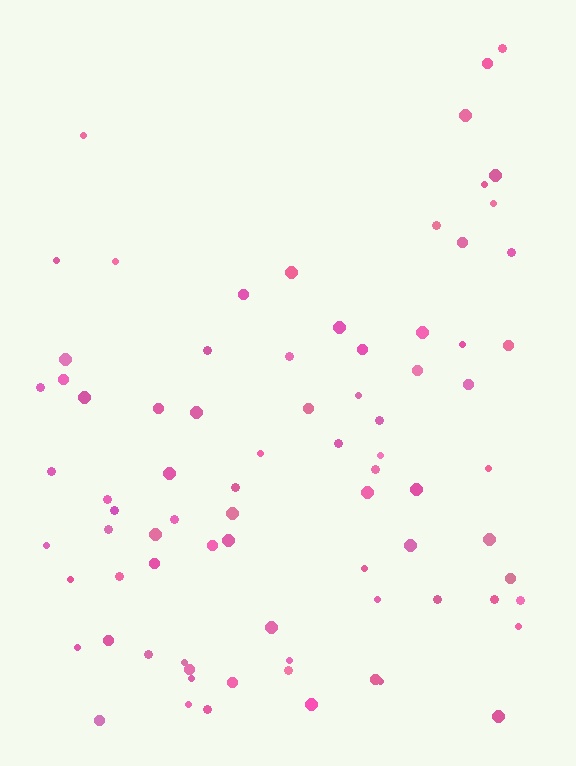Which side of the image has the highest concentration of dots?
The bottom.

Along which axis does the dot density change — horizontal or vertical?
Vertical.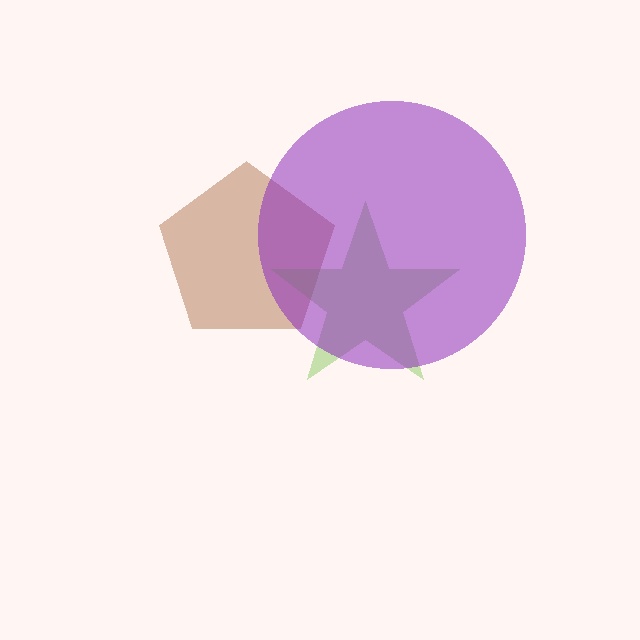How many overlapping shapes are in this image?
There are 3 overlapping shapes in the image.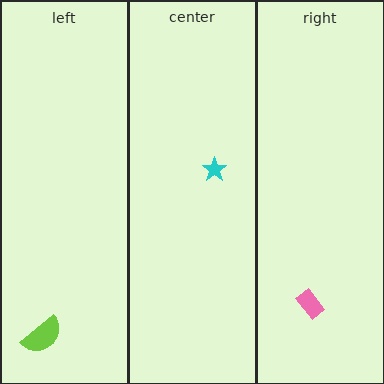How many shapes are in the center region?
1.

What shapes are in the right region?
The pink rectangle.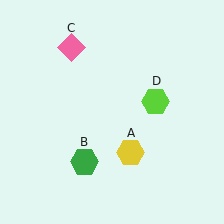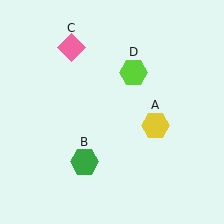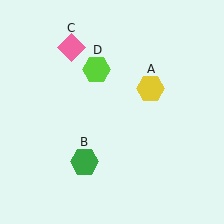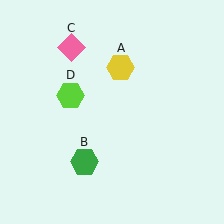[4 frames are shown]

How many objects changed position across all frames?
2 objects changed position: yellow hexagon (object A), lime hexagon (object D).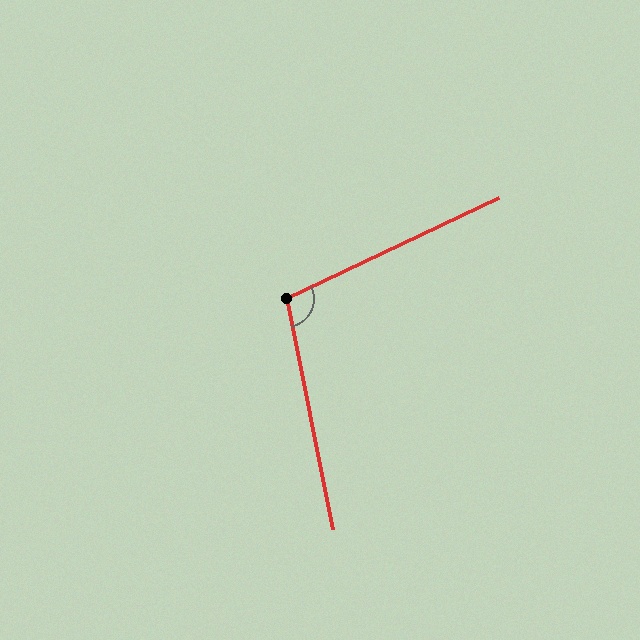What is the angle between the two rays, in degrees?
Approximately 104 degrees.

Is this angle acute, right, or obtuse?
It is obtuse.